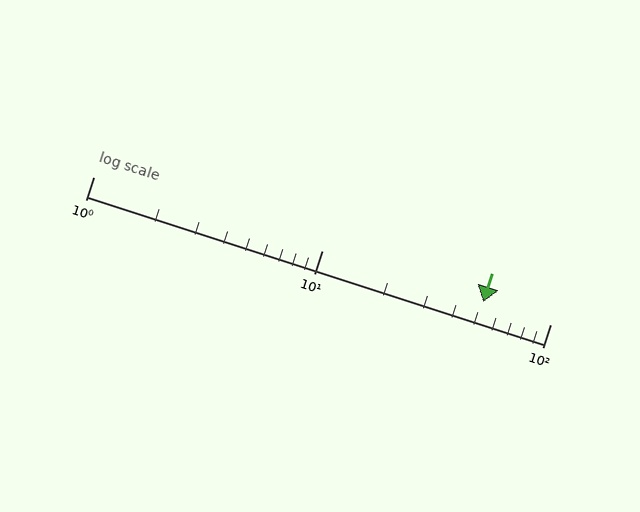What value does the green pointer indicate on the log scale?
The pointer indicates approximately 51.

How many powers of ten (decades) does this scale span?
The scale spans 2 decades, from 1 to 100.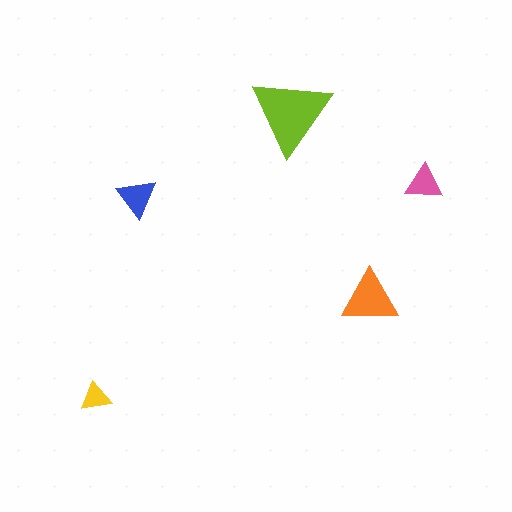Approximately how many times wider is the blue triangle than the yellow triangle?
About 1.5 times wider.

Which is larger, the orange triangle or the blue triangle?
The orange one.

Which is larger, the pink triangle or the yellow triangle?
The pink one.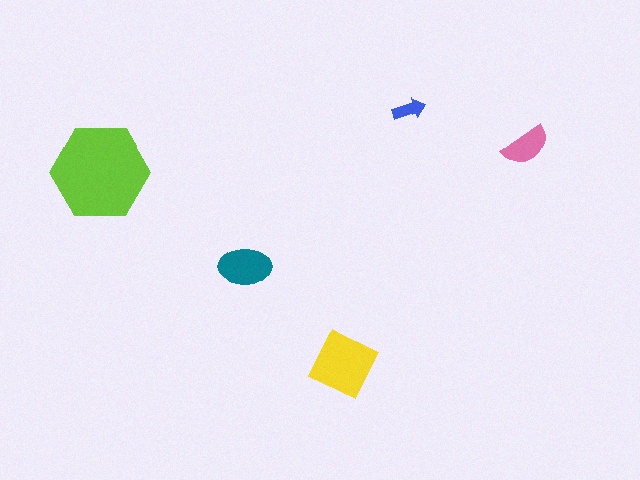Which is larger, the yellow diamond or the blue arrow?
The yellow diamond.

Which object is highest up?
The blue arrow is topmost.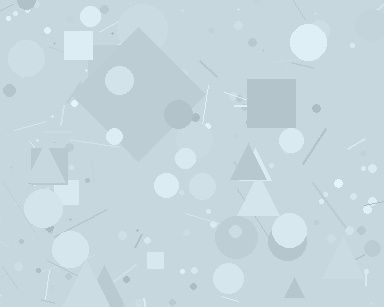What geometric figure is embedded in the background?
A diamond is embedded in the background.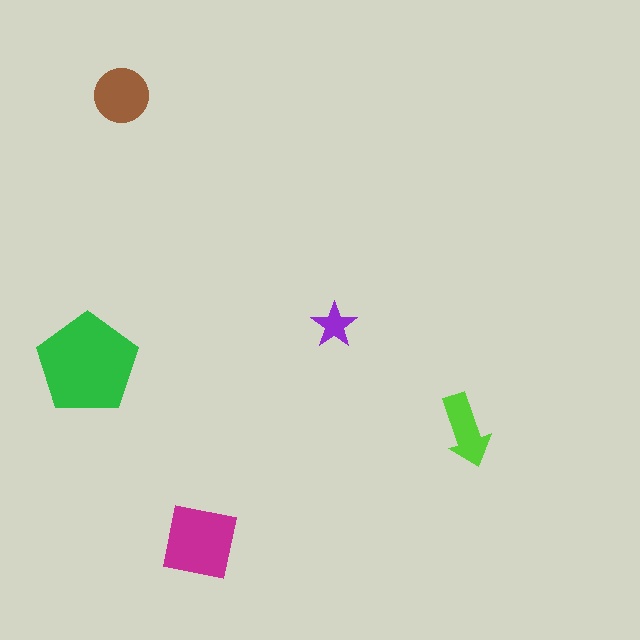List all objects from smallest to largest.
The purple star, the lime arrow, the brown circle, the magenta square, the green pentagon.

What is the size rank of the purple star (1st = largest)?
5th.